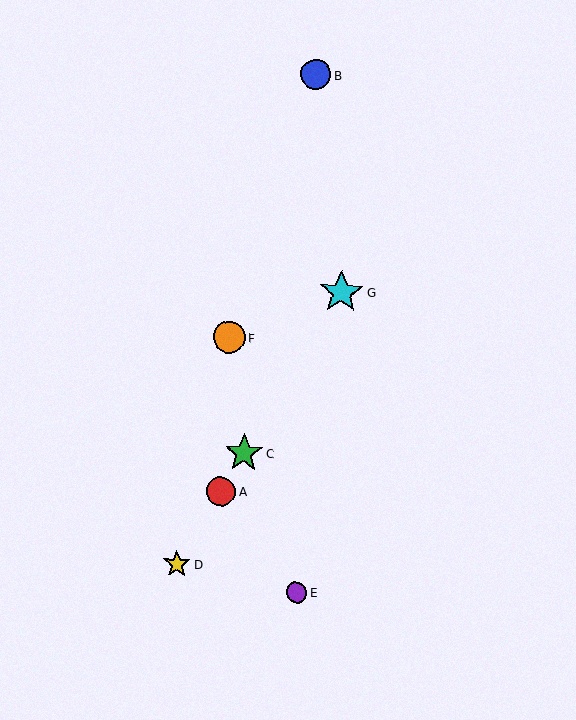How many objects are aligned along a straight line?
4 objects (A, C, D, G) are aligned along a straight line.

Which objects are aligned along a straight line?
Objects A, C, D, G are aligned along a straight line.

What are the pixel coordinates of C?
Object C is at (244, 453).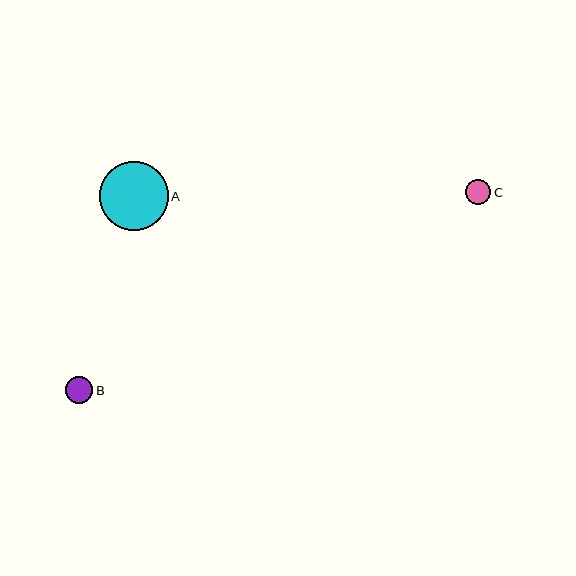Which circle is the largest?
Circle A is the largest with a size of approximately 69 pixels.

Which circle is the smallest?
Circle C is the smallest with a size of approximately 25 pixels.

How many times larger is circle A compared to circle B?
Circle A is approximately 2.6 times the size of circle B.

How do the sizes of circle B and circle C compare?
Circle B and circle C are approximately the same size.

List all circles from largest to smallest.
From largest to smallest: A, B, C.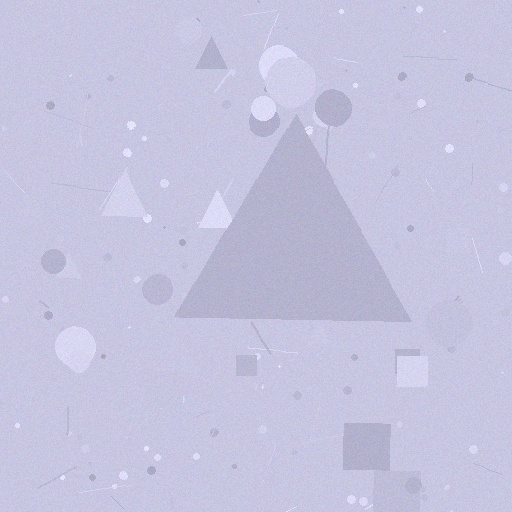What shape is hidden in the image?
A triangle is hidden in the image.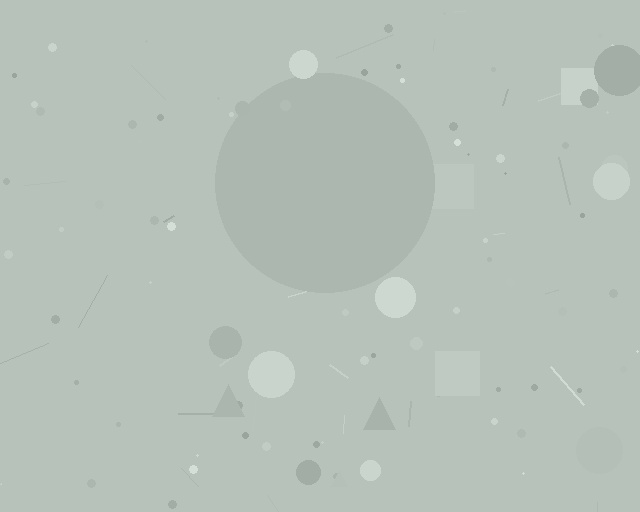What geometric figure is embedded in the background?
A circle is embedded in the background.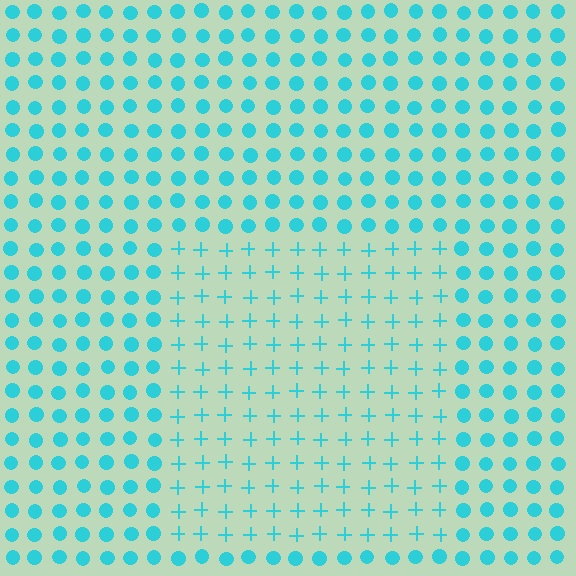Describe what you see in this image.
The image is filled with small cyan elements arranged in a uniform grid. A rectangle-shaped region contains plus signs, while the surrounding area contains circles. The boundary is defined purely by the change in element shape.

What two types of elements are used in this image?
The image uses plus signs inside the rectangle region and circles outside it.